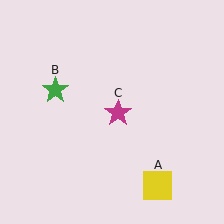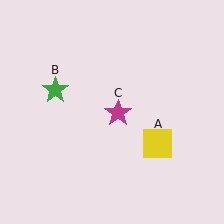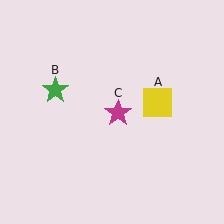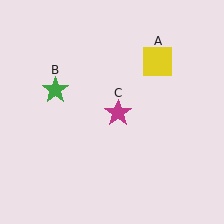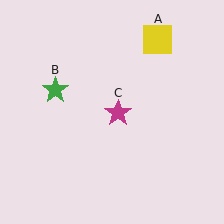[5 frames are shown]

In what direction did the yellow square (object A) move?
The yellow square (object A) moved up.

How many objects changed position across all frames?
1 object changed position: yellow square (object A).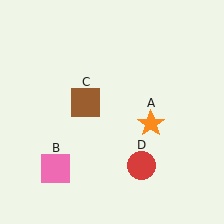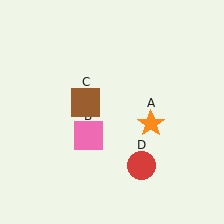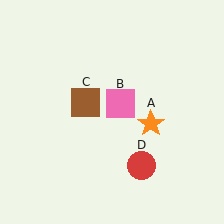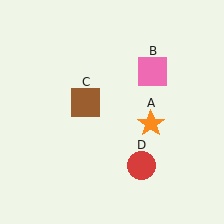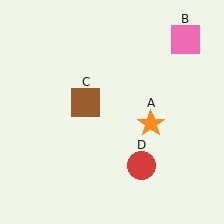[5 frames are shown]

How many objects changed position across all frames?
1 object changed position: pink square (object B).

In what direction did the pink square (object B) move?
The pink square (object B) moved up and to the right.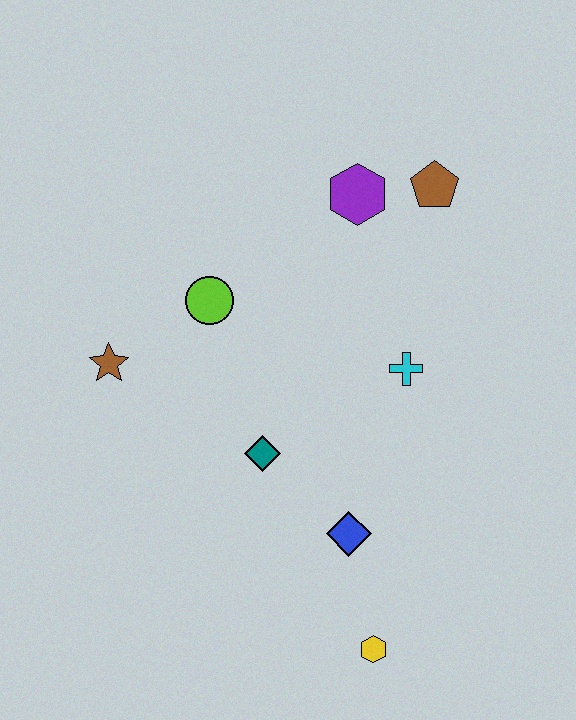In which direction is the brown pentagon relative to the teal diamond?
The brown pentagon is above the teal diamond.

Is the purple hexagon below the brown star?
No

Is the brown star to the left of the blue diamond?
Yes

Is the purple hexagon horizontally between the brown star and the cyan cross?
Yes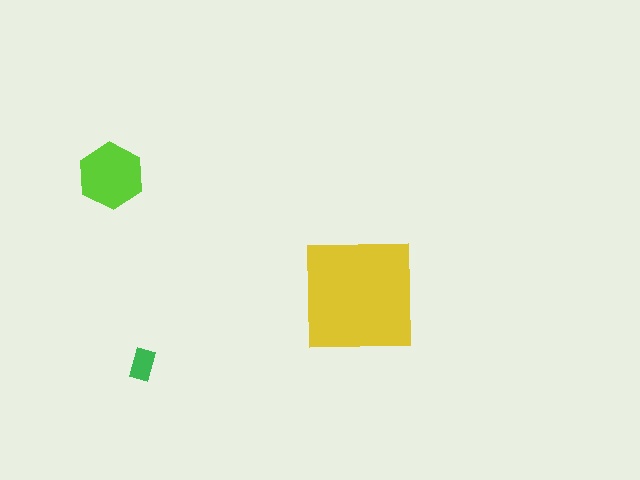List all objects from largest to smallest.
The yellow square, the lime hexagon, the green rectangle.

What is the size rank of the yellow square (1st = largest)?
1st.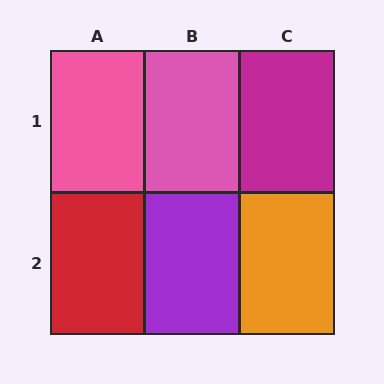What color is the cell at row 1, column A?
Pink.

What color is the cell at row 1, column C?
Magenta.